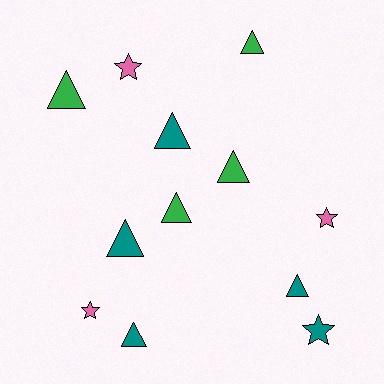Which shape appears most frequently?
Triangle, with 8 objects.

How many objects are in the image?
There are 12 objects.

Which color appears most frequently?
Teal, with 5 objects.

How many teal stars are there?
There is 1 teal star.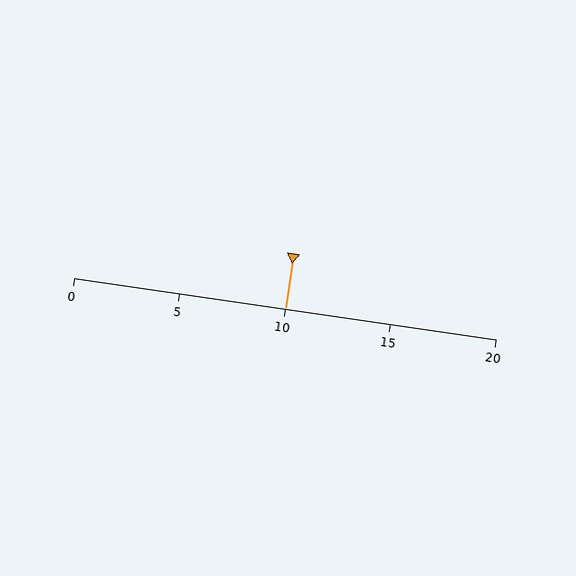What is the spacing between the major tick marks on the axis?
The major ticks are spaced 5 apart.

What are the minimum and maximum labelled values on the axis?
The axis runs from 0 to 20.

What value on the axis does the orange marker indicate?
The marker indicates approximately 10.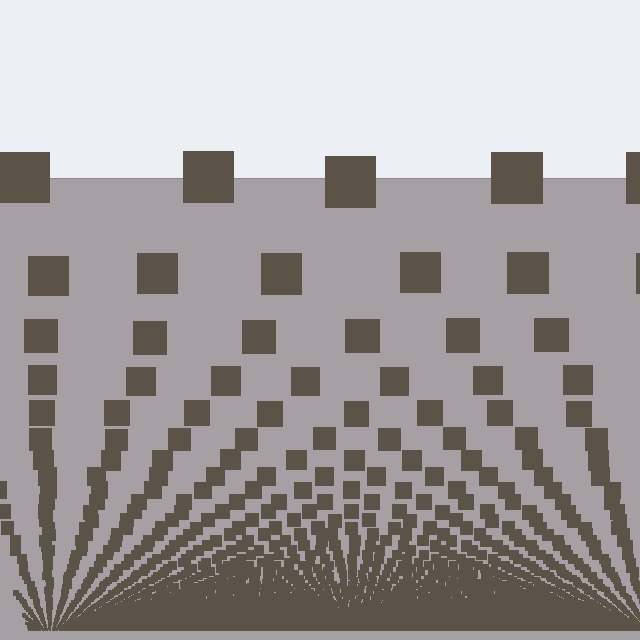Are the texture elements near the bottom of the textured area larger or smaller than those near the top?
Smaller. The gradient is inverted — elements near the bottom are smaller and denser.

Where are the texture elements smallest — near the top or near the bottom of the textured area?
Near the bottom.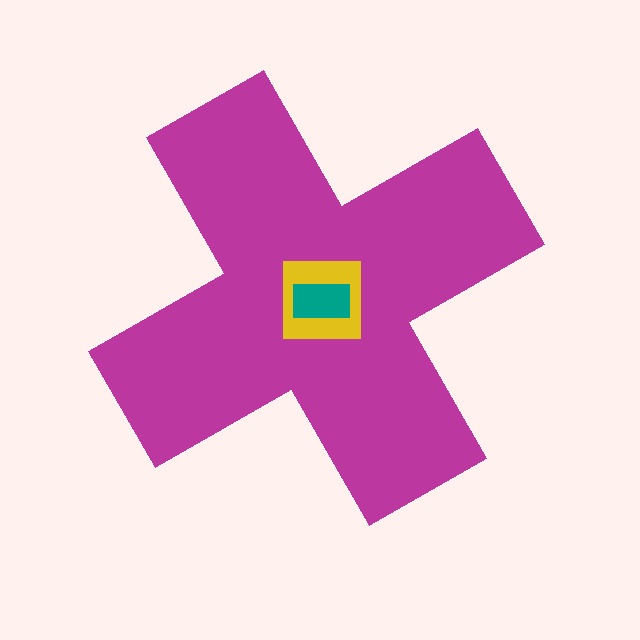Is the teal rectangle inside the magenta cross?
Yes.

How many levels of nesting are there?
3.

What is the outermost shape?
The magenta cross.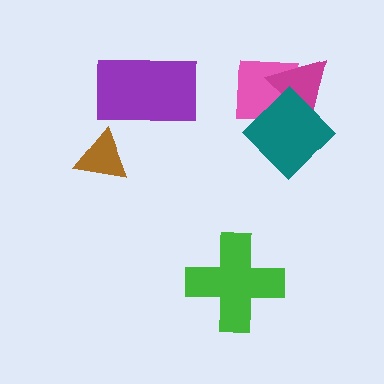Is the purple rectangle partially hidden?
No, no other shape covers it.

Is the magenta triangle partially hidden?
Yes, it is partially covered by another shape.